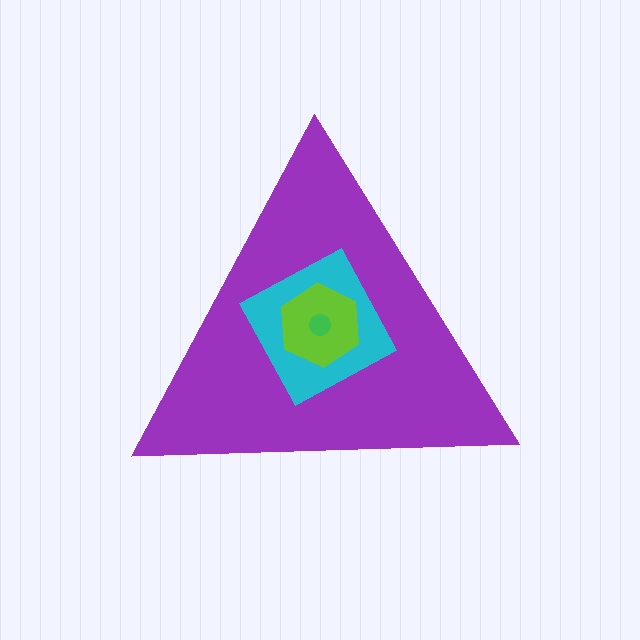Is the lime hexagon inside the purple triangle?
Yes.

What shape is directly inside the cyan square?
The lime hexagon.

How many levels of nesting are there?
4.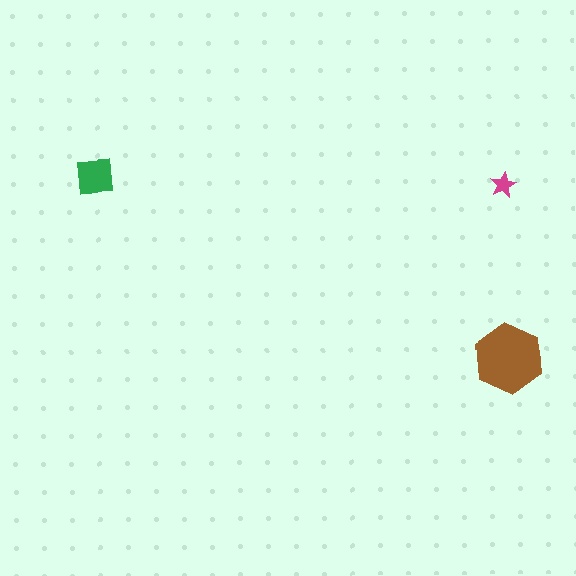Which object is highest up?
The green square is topmost.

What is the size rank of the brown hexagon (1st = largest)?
1st.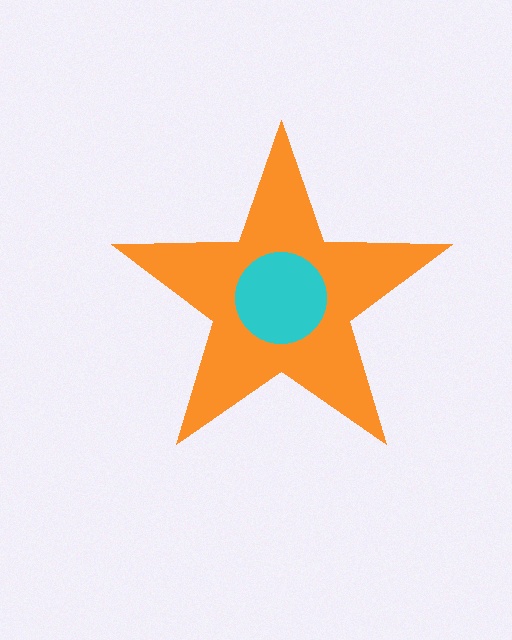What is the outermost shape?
The orange star.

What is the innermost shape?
The cyan circle.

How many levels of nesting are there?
2.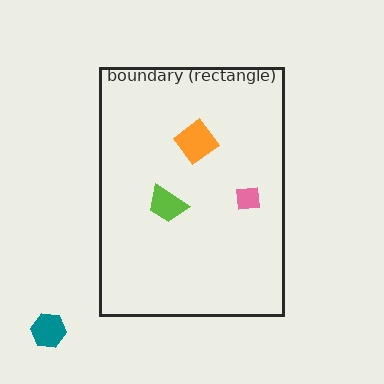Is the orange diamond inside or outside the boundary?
Inside.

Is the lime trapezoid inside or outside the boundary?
Inside.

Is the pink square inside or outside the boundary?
Inside.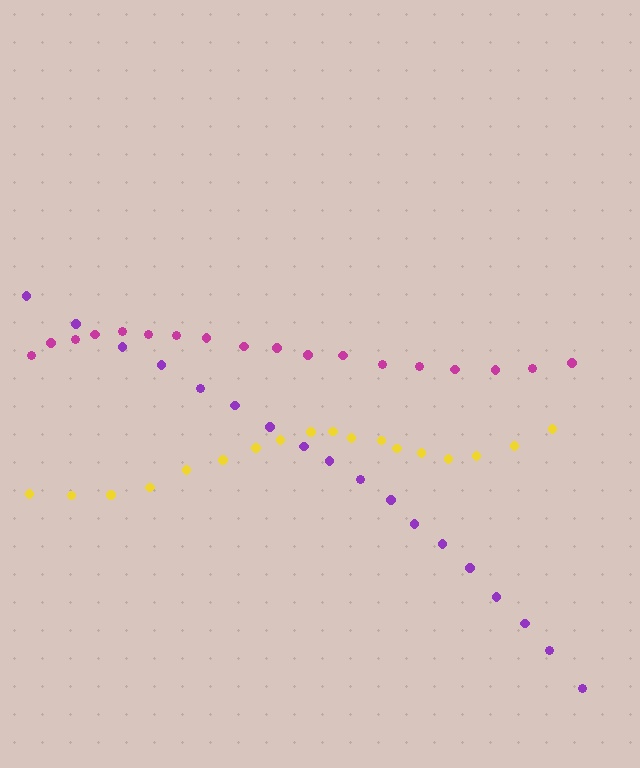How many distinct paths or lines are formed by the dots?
There are 3 distinct paths.